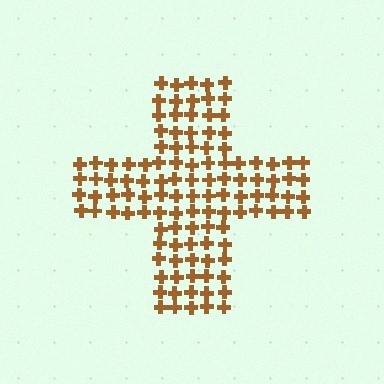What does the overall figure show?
The overall figure shows a cross.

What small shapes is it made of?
It is made of small crosses.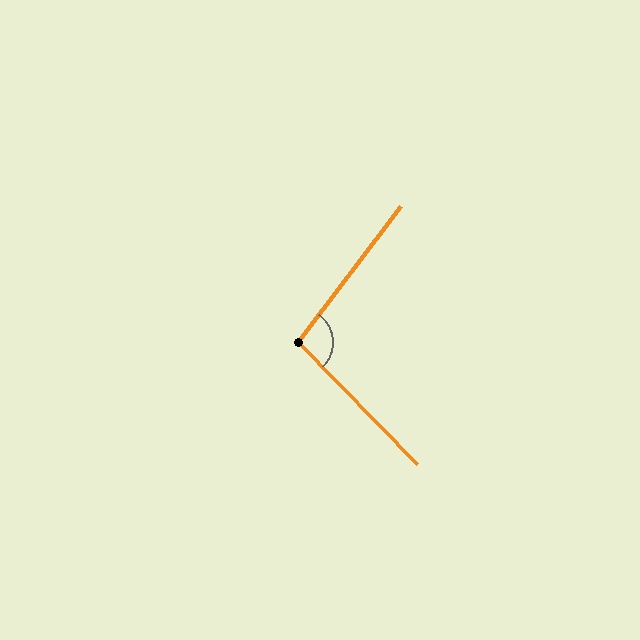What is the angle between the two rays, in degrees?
Approximately 98 degrees.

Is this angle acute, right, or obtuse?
It is obtuse.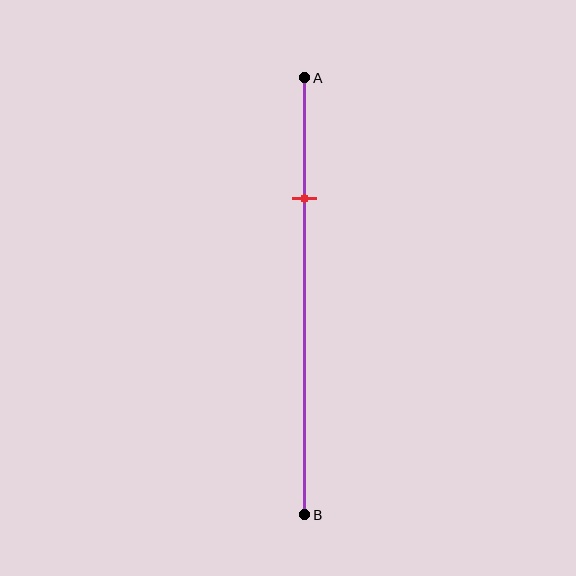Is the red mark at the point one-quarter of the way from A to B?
Yes, the mark is approximately at the one-quarter point.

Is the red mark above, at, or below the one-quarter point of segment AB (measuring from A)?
The red mark is approximately at the one-quarter point of segment AB.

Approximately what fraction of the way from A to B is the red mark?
The red mark is approximately 30% of the way from A to B.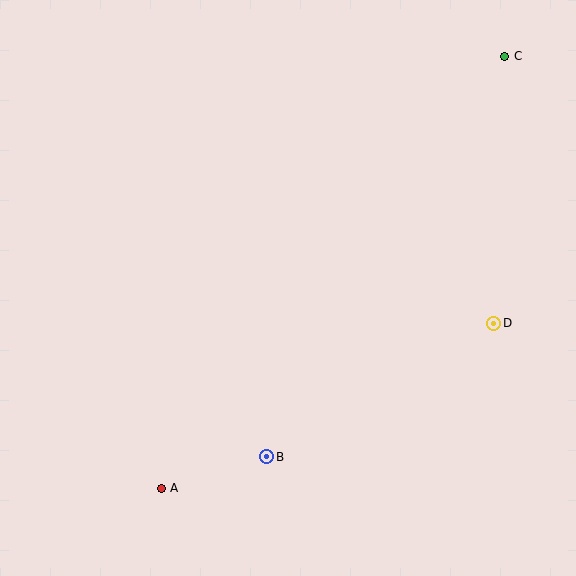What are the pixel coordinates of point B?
Point B is at (267, 457).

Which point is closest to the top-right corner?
Point C is closest to the top-right corner.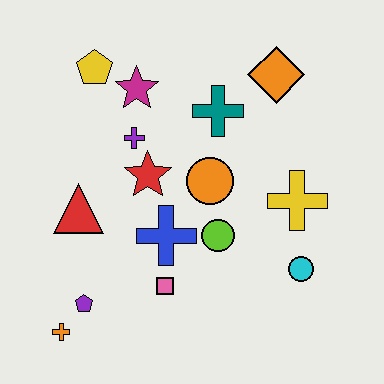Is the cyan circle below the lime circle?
Yes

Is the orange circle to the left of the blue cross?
No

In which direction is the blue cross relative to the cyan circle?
The blue cross is to the left of the cyan circle.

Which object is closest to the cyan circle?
The yellow cross is closest to the cyan circle.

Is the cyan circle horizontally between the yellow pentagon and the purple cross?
No